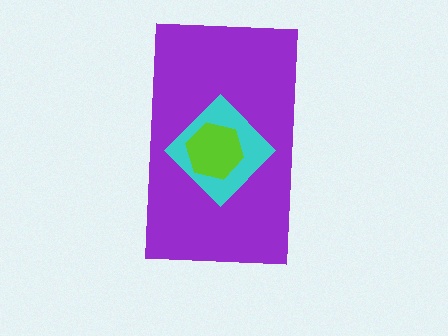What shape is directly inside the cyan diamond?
The lime hexagon.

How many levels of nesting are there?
3.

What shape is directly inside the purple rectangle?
The cyan diamond.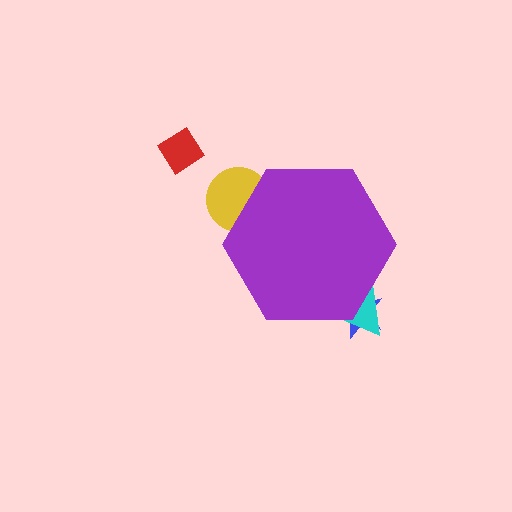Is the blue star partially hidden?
Yes, the blue star is partially hidden behind the purple hexagon.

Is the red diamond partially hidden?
No, the red diamond is fully visible.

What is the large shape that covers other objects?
A purple hexagon.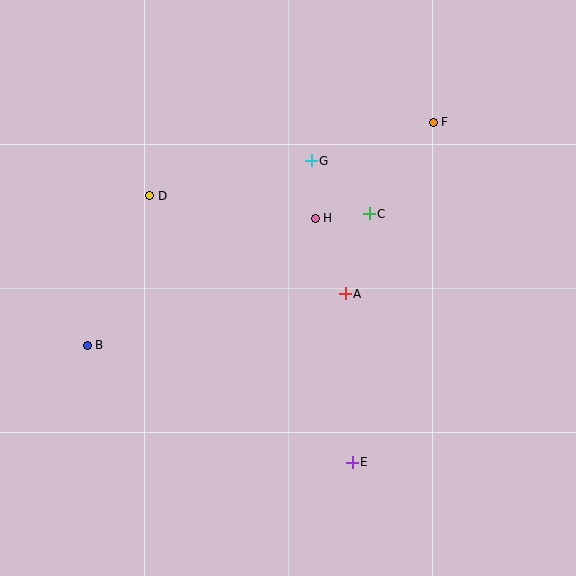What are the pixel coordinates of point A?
Point A is at (345, 294).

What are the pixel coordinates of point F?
Point F is at (433, 122).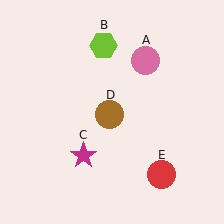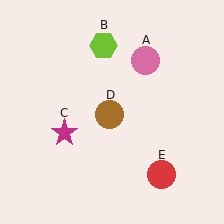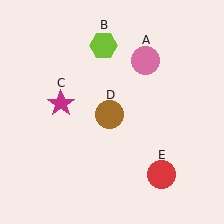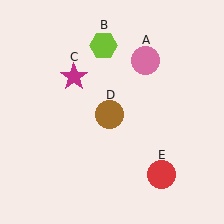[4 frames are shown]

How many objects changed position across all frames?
1 object changed position: magenta star (object C).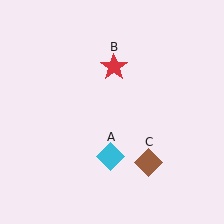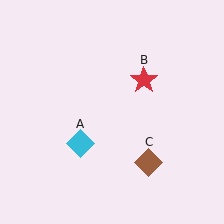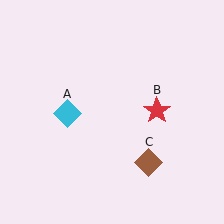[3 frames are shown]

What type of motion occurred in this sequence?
The cyan diamond (object A), red star (object B) rotated clockwise around the center of the scene.